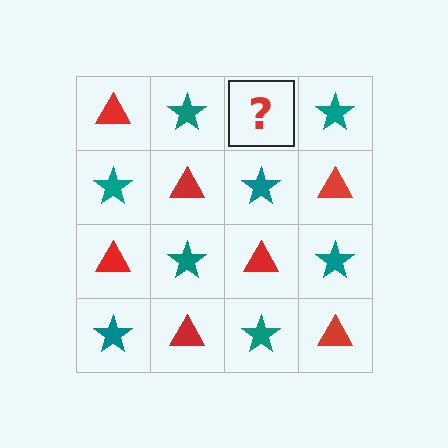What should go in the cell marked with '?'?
The missing cell should contain a red triangle.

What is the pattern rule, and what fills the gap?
The rule is that it alternates red triangle and teal star in a checkerboard pattern. The gap should be filled with a red triangle.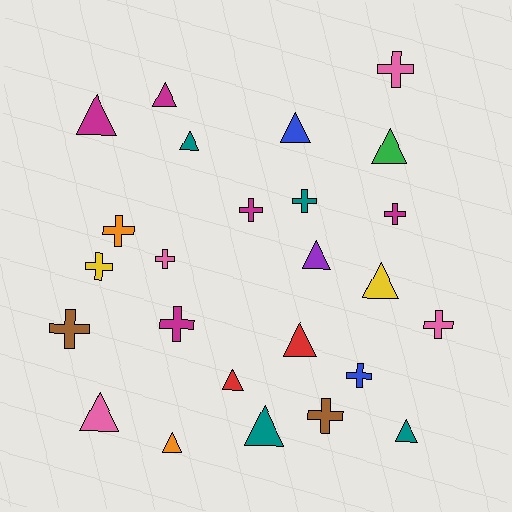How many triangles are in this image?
There are 13 triangles.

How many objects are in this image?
There are 25 objects.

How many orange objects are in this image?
There are 2 orange objects.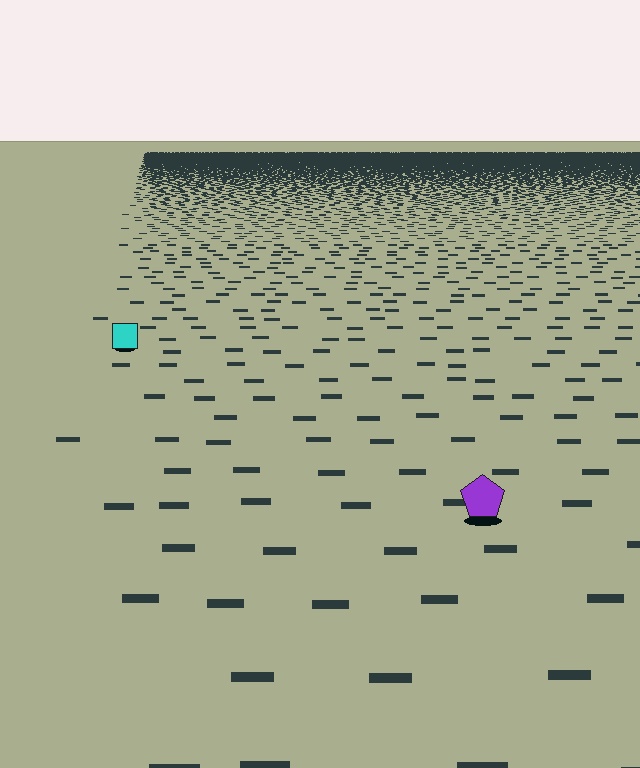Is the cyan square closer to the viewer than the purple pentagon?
No. The purple pentagon is closer — you can tell from the texture gradient: the ground texture is coarser near it.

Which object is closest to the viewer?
The purple pentagon is closest. The texture marks near it are larger and more spread out.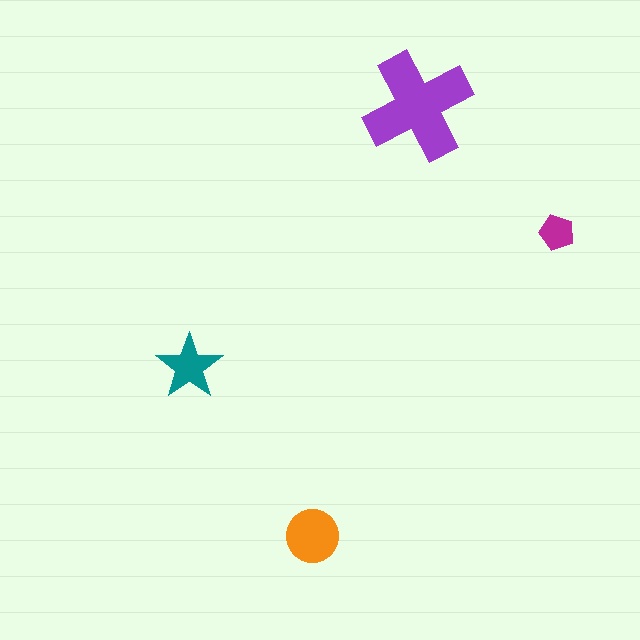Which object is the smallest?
The magenta pentagon.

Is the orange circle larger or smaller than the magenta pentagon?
Larger.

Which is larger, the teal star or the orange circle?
The orange circle.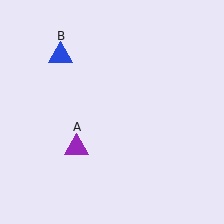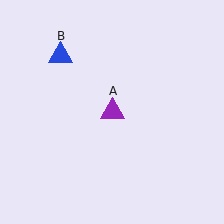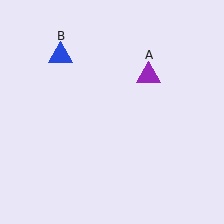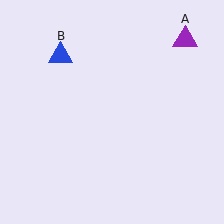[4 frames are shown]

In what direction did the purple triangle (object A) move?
The purple triangle (object A) moved up and to the right.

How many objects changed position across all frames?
1 object changed position: purple triangle (object A).